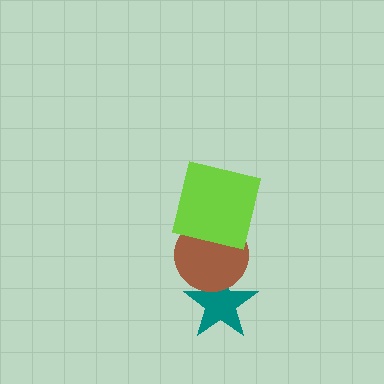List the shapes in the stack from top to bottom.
From top to bottom: the lime square, the brown circle, the teal star.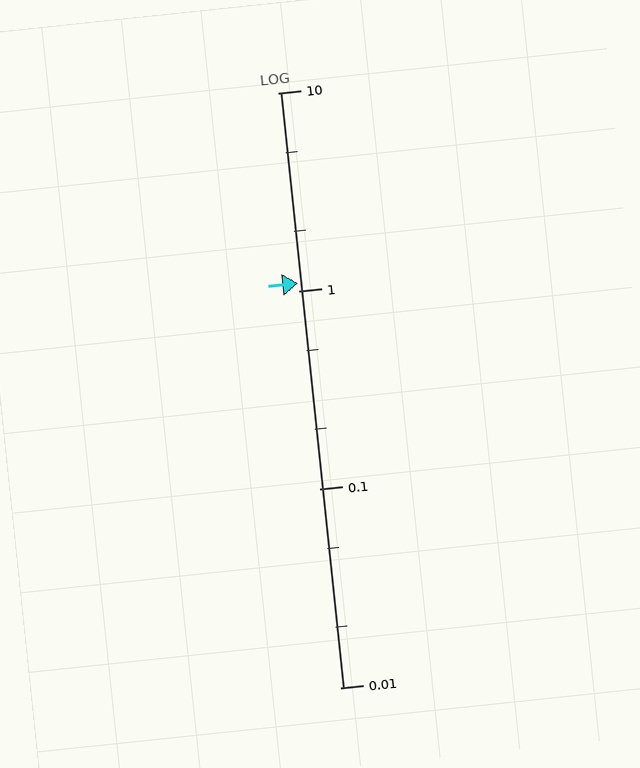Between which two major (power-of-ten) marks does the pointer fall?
The pointer is between 1 and 10.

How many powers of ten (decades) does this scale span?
The scale spans 3 decades, from 0.01 to 10.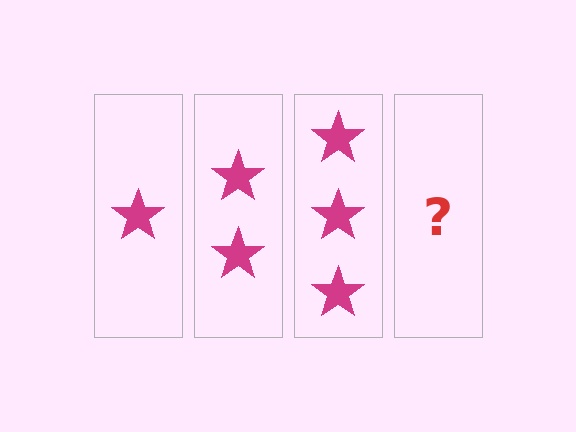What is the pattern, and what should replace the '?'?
The pattern is that each step adds one more star. The '?' should be 4 stars.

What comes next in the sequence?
The next element should be 4 stars.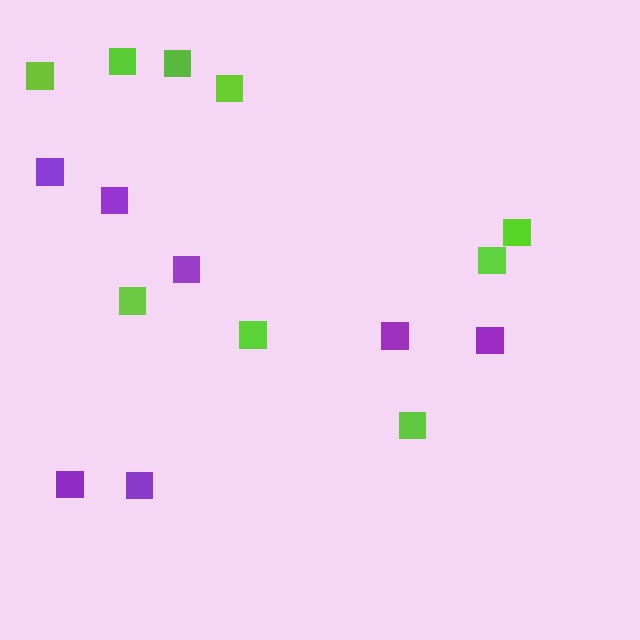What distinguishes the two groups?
There are 2 groups: one group of purple squares (7) and one group of lime squares (9).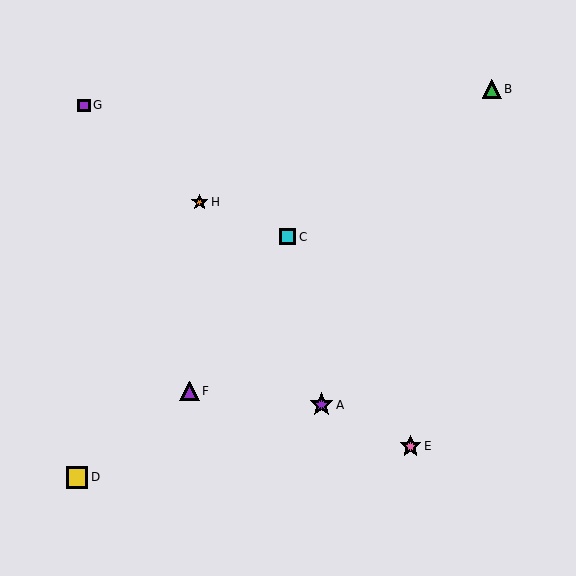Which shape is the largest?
The purple star (labeled A) is the largest.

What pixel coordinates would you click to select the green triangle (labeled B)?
Click at (492, 89) to select the green triangle B.